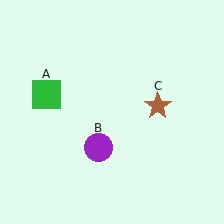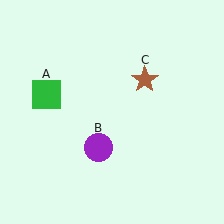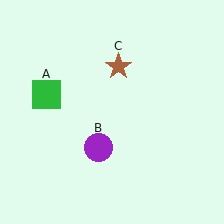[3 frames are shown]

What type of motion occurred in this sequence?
The brown star (object C) rotated counterclockwise around the center of the scene.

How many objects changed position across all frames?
1 object changed position: brown star (object C).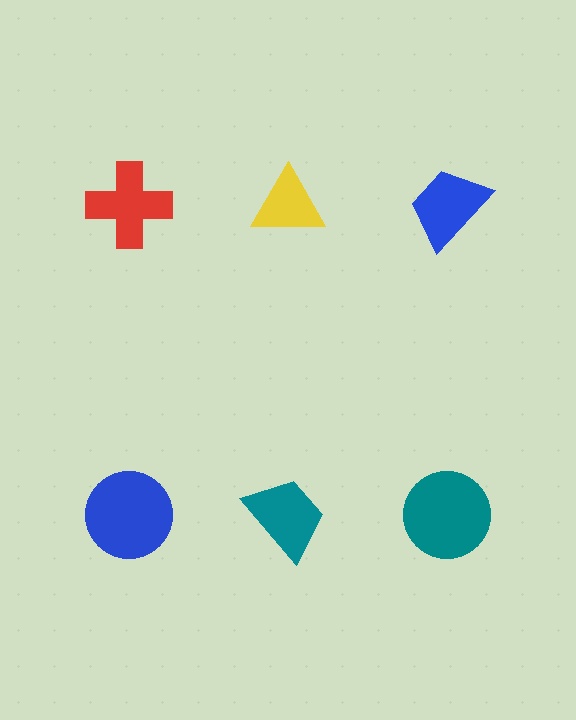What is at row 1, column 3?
A blue trapezoid.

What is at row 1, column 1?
A red cross.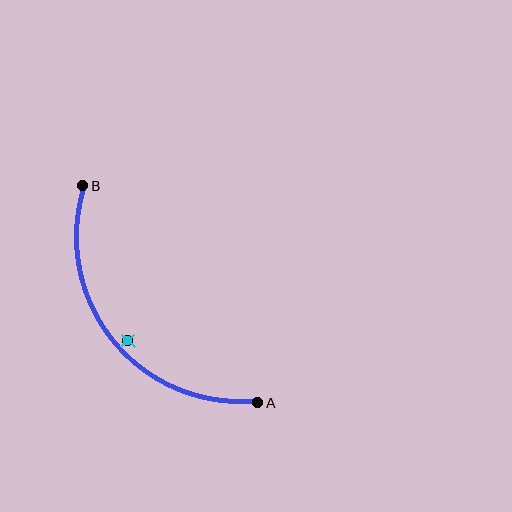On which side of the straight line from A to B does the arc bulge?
The arc bulges below and to the left of the straight line connecting A and B.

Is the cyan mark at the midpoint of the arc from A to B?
No — the cyan mark does not lie on the arc at all. It sits slightly inside the curve.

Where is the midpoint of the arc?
The arc midpoint is the point on the curve farthest from the straight line joining A and B. It sits below and to the left of that line.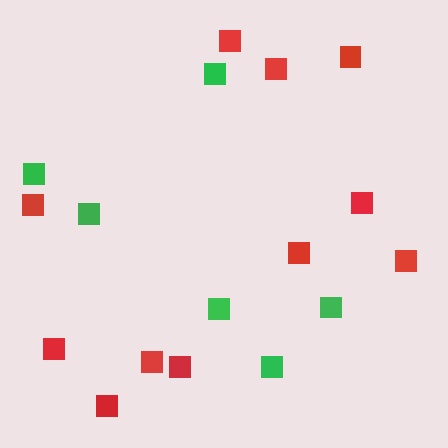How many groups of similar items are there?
There are 2 groups: one group of green squares (6) and one group of red squares (11).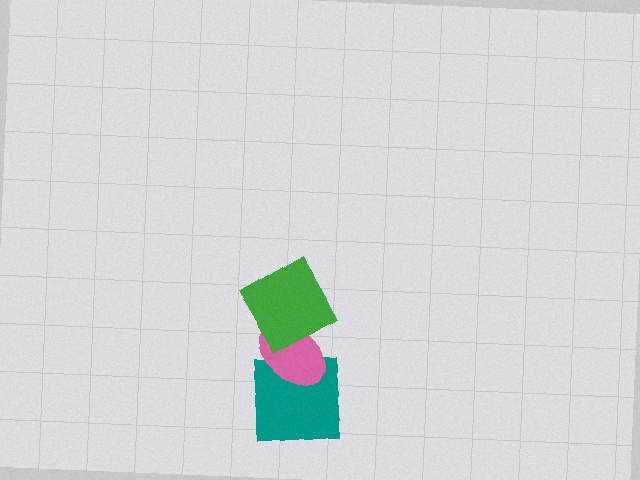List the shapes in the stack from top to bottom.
From top to bottom: the green diamond, the pink ellipse, the teal square.